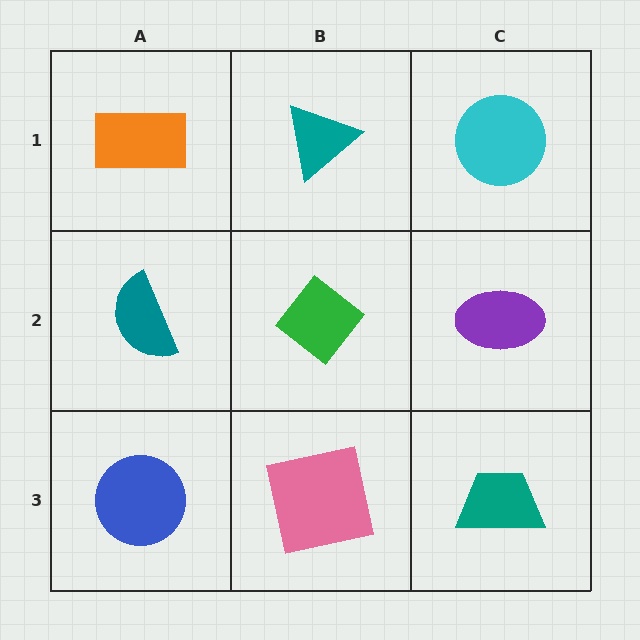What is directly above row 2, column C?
A cyan circle.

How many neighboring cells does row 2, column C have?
3.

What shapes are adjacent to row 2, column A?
An orange rectangle (row 1, column A), a blue circle (row 3, column A), a green diamond (row 2, column B).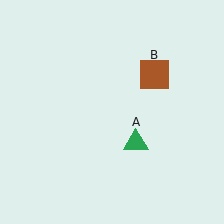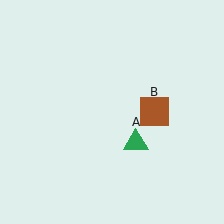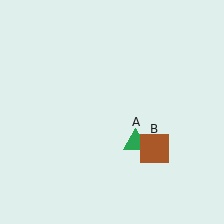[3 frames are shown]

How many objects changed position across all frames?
1 object changed position: brown square (object B).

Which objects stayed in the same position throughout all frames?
Green triangle (object A) remained stationary.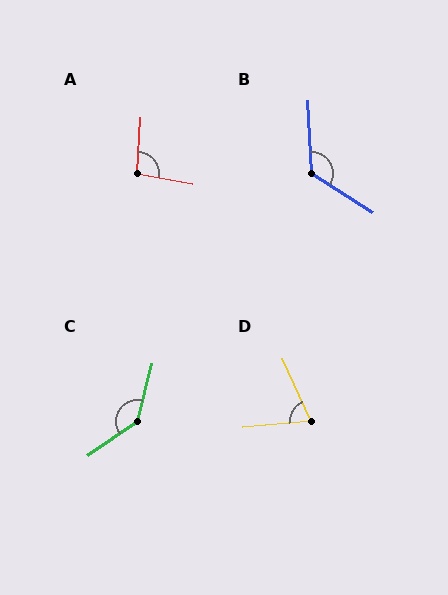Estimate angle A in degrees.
Approximately 96 degrees.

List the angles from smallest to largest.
D (71°), A (96°), B (125°), C (139°).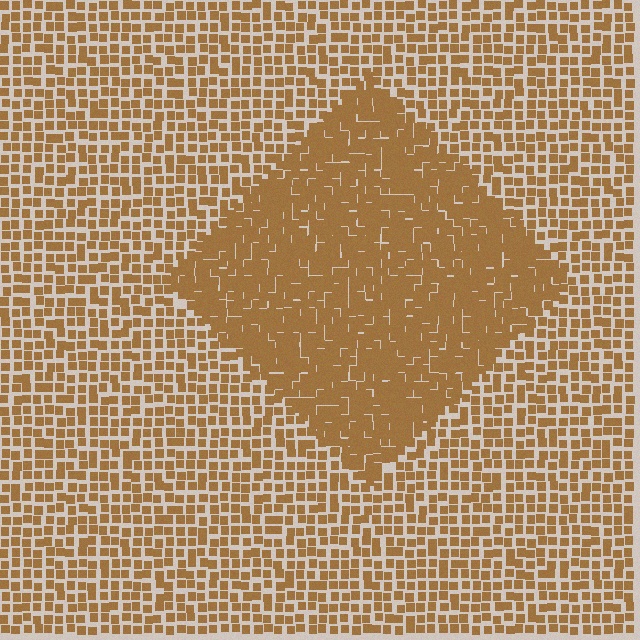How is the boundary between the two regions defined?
The boundary is defined by a change in element density (approximately 1.8x ratio). All elements are the same color, size, and shape.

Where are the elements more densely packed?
The elements are more densely packed inside the diamond boundary.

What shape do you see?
I see a diamond.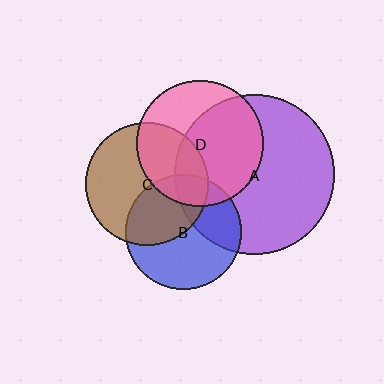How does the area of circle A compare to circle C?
Approximately 1.7 times.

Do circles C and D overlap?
Yes.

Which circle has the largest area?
Circle A (purple).